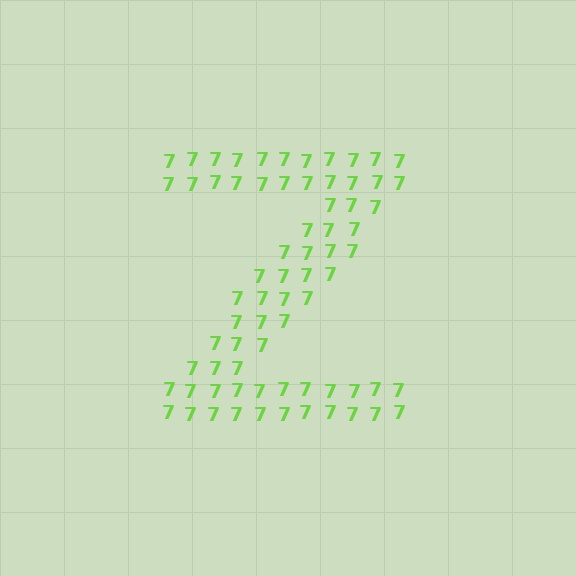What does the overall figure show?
The overall figure shows the letter Z.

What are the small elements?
The small elements are digit 7's.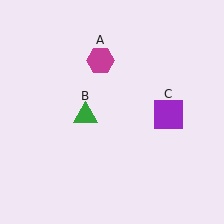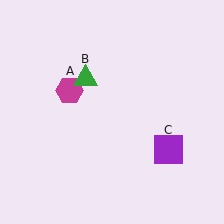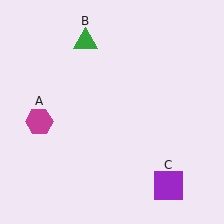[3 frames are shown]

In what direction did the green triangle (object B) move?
The green triangle (object B) moved up.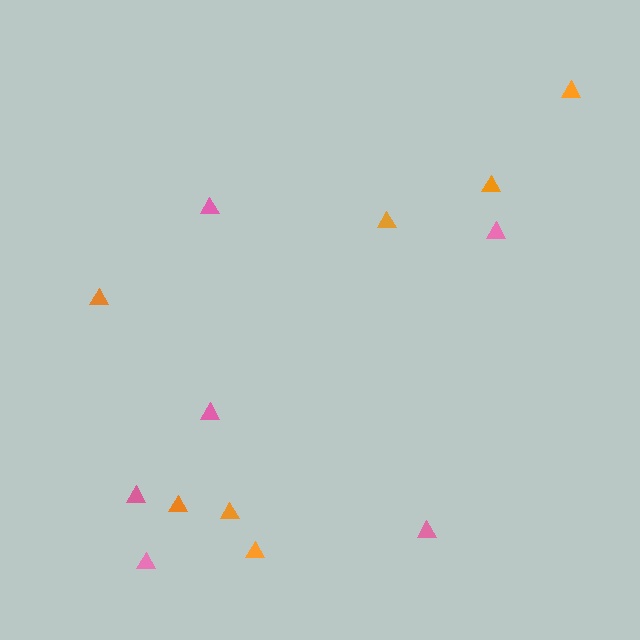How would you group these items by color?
There are 2 groups: one group of pink triangles (6) and one group of orange triangles (7).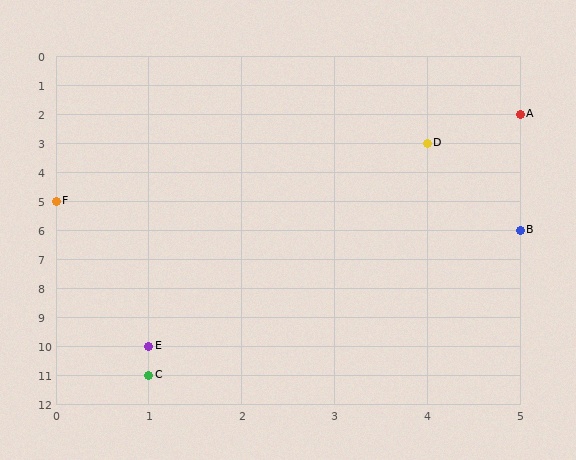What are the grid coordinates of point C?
Point C is at grid coordinates (1, 11).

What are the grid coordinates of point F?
Point F is at grid coordinates (0, 5).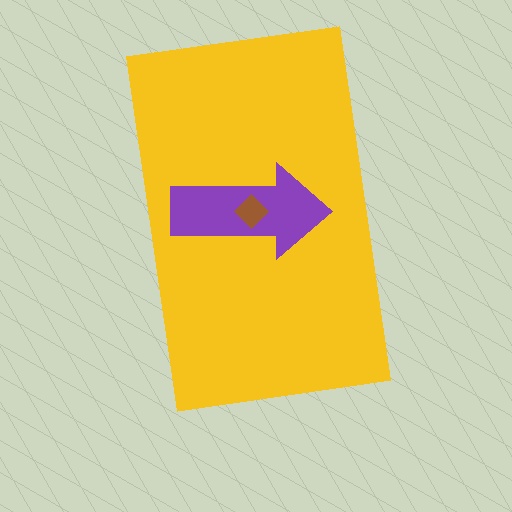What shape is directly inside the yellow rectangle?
The purple arrow.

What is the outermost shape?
The yellow rectangle.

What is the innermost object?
The brown diamond.